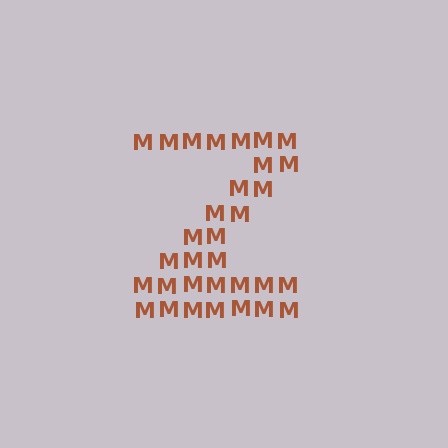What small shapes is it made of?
It is made of small letter M's.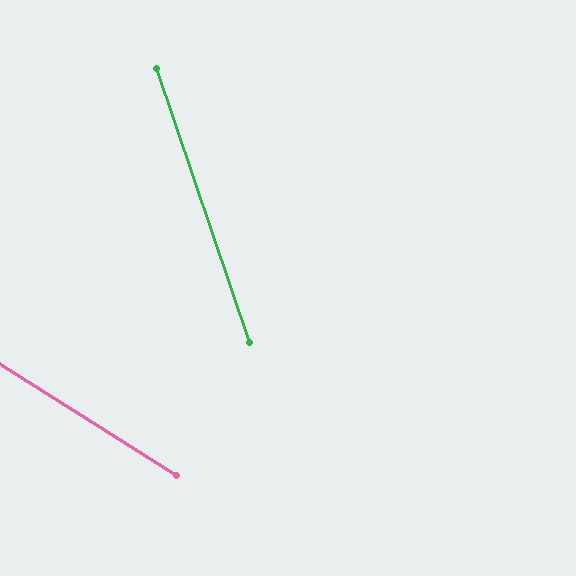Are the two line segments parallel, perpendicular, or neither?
Neither parallel nor perpendicular — they differ by about 39°.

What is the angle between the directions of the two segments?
Approximately 39 degrees.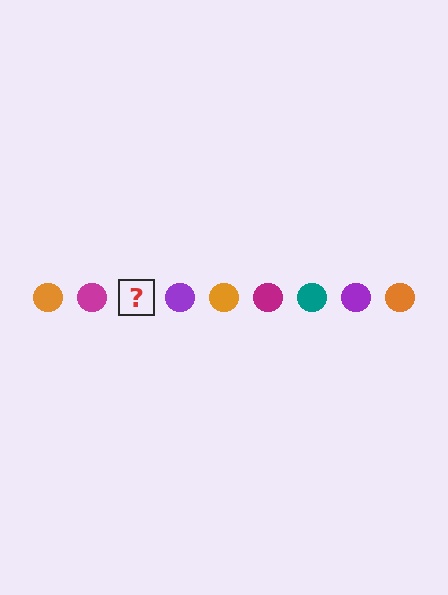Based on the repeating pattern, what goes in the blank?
The blank should be a teal circle.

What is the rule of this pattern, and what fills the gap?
The rule is that the pattern cycles through orange, magenta, teal, purple circles. The gap should be filled with a teal circle.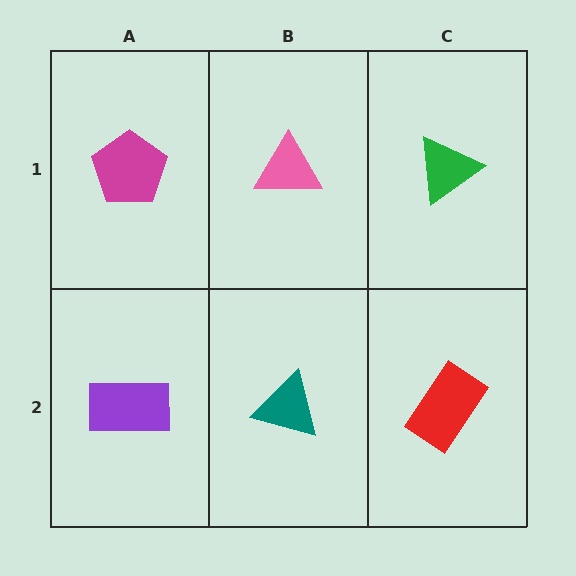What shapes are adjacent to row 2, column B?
A pink triangle (row 1, column B), a purple rectangle (row 2, column A), a red rectangle (row 2, column C).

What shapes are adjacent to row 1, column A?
A purple rectangle (row 2, column A), a pink triangle (row 1, column B).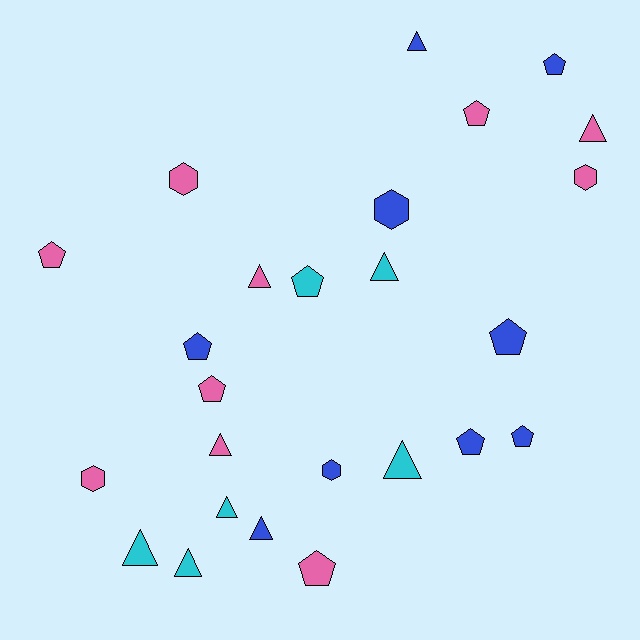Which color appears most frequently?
Pink, with 10 objects.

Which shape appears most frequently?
Pentagon, with 10 objects.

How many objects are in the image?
There are 25 objects.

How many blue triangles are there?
There are 2 blue triangles.